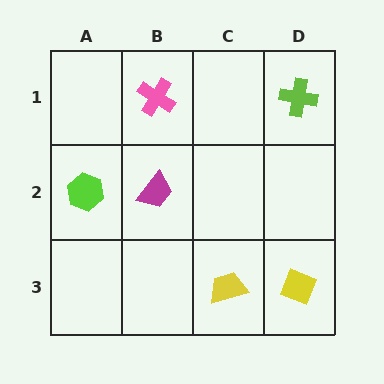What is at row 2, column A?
A lime hexagon.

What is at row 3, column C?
A yellow trapezoid.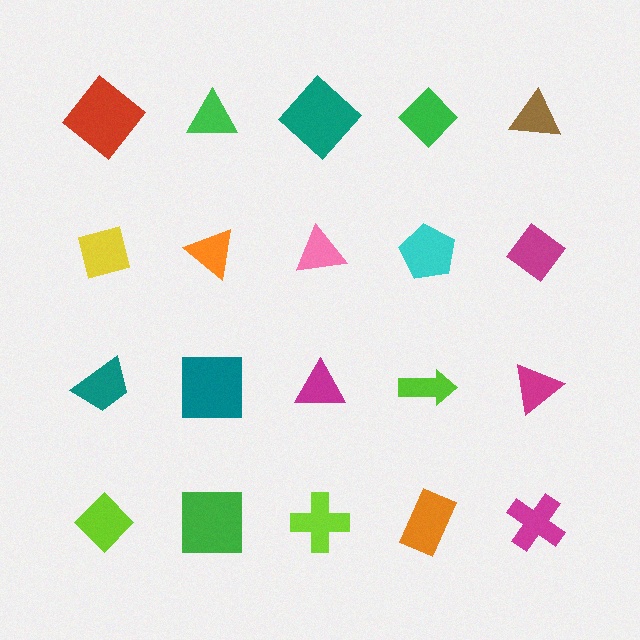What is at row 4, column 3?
A lime cross.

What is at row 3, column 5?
A magenta triangle.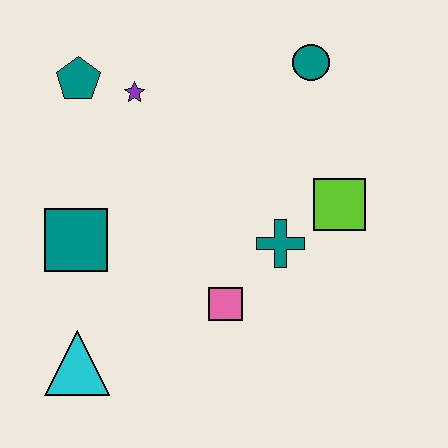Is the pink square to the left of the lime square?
Yes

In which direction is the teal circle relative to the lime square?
The teal circle is above the lime square.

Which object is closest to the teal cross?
The lime square is closest to the teal cross.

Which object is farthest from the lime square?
The cyan triangle is farthest from the lime square.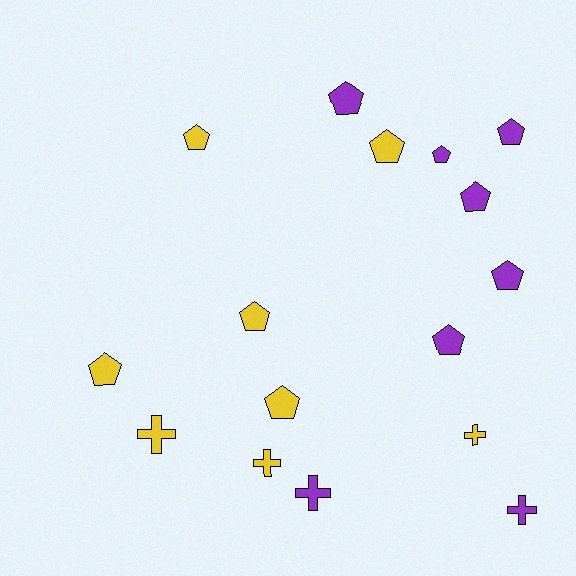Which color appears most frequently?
Yellow, with 8 objects.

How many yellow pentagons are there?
There are 5 yellow pentagons.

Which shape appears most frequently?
Pentagon, with 11 objects.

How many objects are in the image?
There are 16 objects.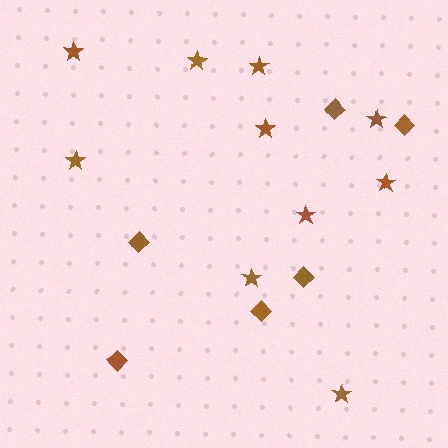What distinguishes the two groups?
There are 2 groups: one group of stars (10) and one group of diamonds (6).